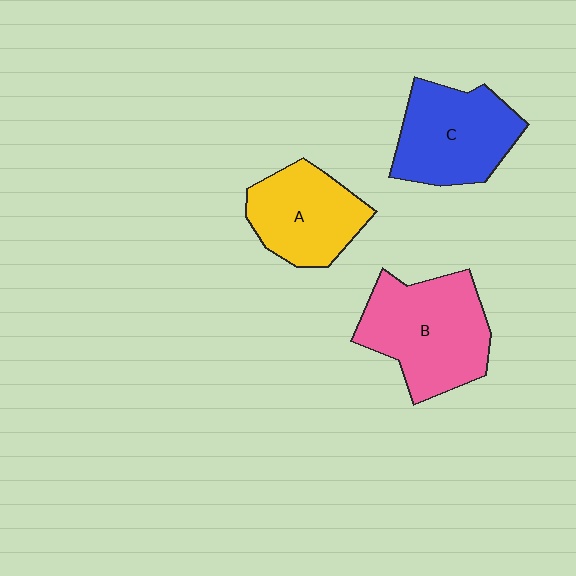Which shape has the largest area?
Shape B (pink).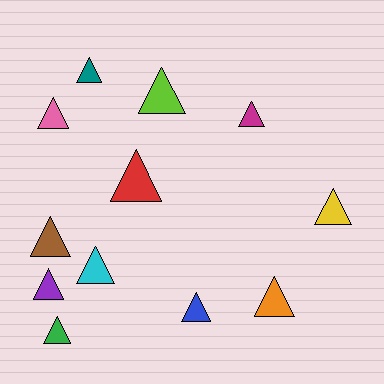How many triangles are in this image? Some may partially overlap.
There are 12 triangles.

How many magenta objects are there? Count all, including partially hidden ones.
There is 1 magenta object.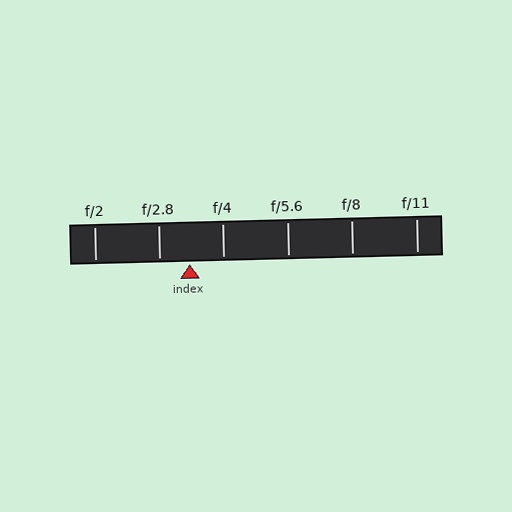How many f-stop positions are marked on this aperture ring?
There are 6 f-stop positions marked.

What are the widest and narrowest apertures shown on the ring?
The widest aperture shown is f/2 and the narrowest is f/11.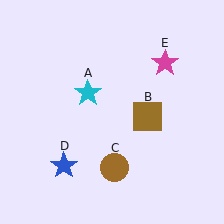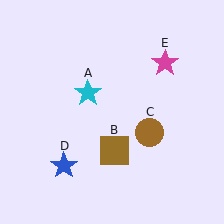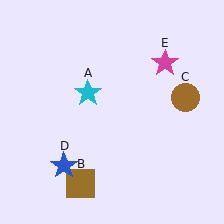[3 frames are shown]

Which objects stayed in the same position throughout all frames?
Cyan star (object A) and blue star (object D) and magenta star (object E) remained stationary.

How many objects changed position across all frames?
2 objects changed position: brown square (object B), brown circle (object C).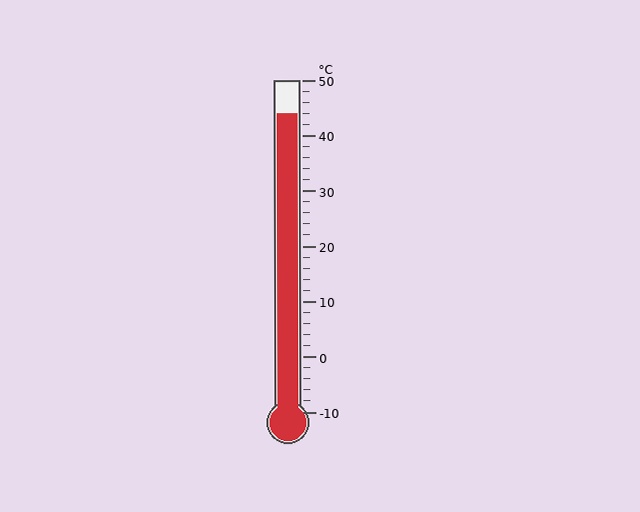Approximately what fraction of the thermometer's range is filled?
The thermometer is filled to approximately 90% of its range.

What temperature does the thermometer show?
The thermometer shows approximately 44°C.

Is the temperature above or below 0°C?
The temperature is above 0°C.